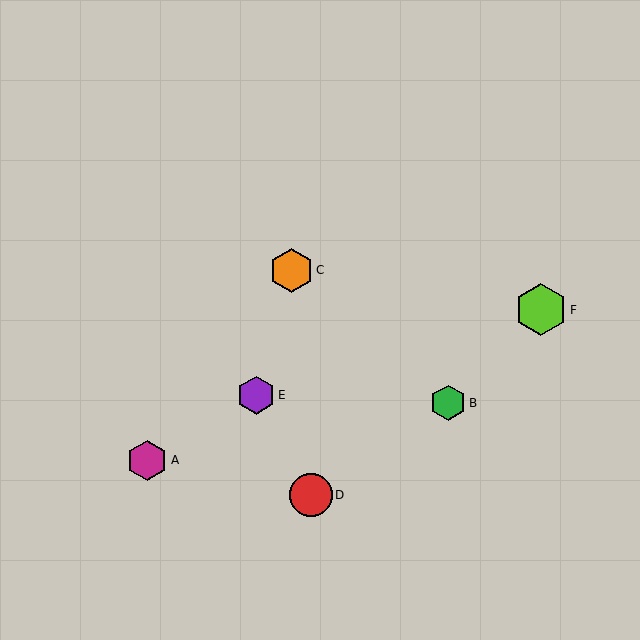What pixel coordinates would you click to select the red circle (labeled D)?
Click at (311, 495) to select the red circle D.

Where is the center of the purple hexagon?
The center of the purple hexagon is at (256, 395).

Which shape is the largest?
The lime hexagon (labeled F) is the largest.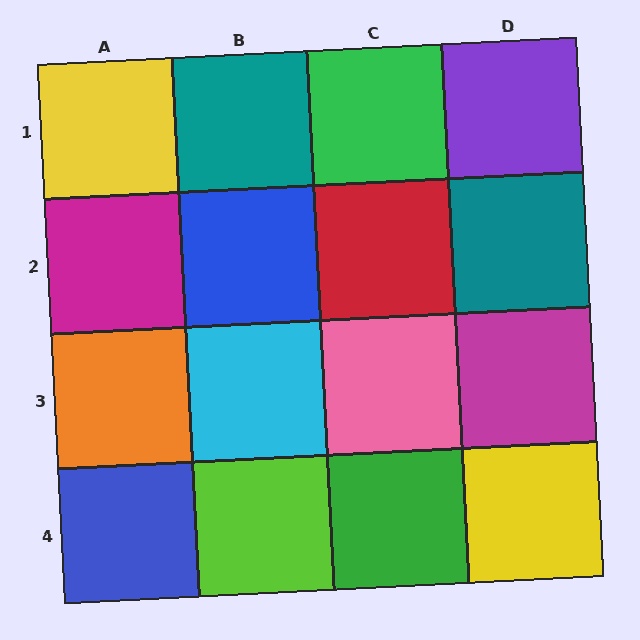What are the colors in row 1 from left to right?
Yellow, teal, green, purple.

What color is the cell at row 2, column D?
Teal.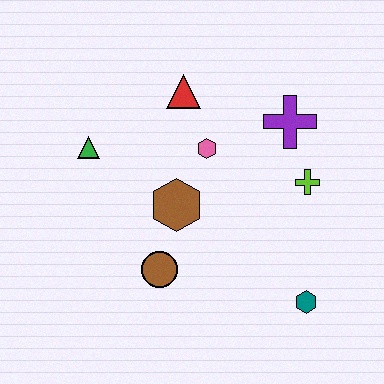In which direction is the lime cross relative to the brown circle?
The lime cross is to the right of the brown circle.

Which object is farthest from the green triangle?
The teal hexagon is farthest from the green triangle.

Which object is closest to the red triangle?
The pink hexagon is closest to the red triangle.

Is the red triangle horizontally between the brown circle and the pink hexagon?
Yes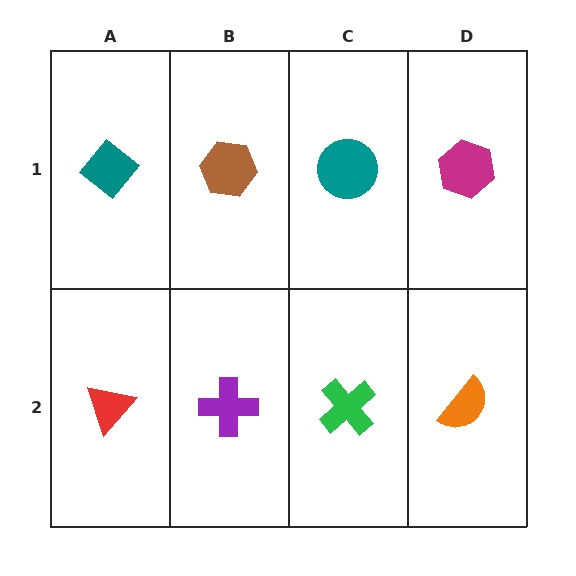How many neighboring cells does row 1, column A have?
2.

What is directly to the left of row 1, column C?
A brown hexagon.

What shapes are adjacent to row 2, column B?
A brown hexagon (row 1, column B), a red triangle (row 2, column A), a green cross (row 2, column C).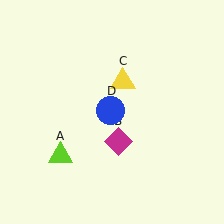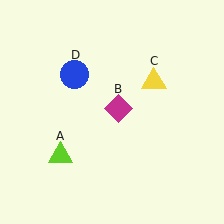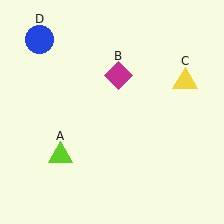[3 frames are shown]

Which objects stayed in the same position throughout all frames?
Lime triangle (object A) remained stationary.